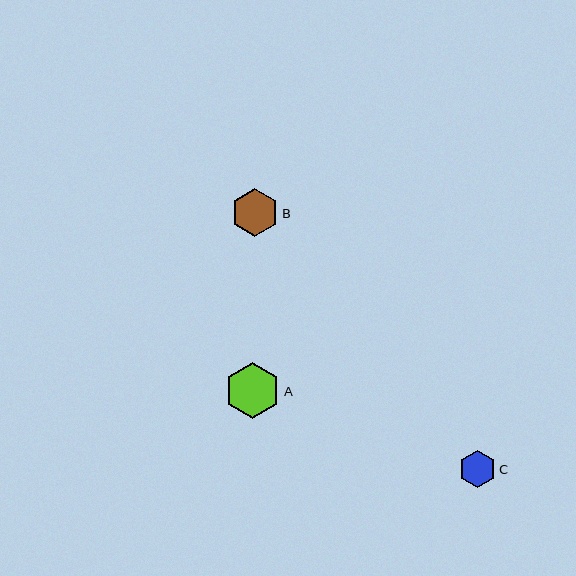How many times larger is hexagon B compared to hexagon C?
Hexagon B is approximately 1.3 times the size of hexagon C.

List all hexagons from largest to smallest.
From largest to smallest: A, B, C.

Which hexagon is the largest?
Hexagon A is the largest with a size of approximately 56 pixels.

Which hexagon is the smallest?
Hexagon C is the smallest with a size of approximately 37 pixels.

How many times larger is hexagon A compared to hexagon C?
Hexagon A is approximately 1.5 times the size of hexagon C.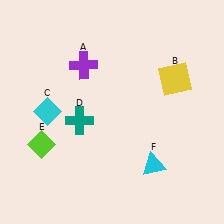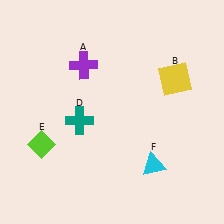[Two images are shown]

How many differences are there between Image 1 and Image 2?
There is 1 difference between the two images.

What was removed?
The cyan diamond (C) was removed in Image 2.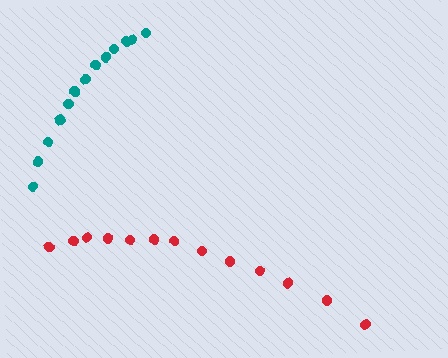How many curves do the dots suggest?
There are 2 distinct paths.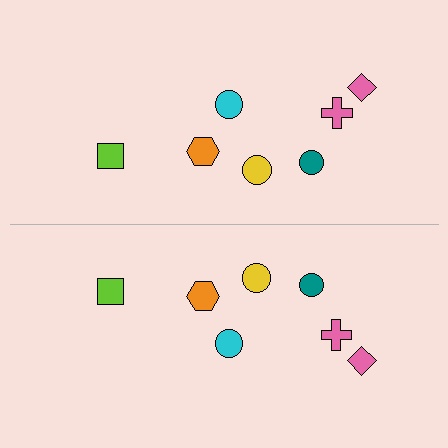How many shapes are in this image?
There are 14 shapes in this image.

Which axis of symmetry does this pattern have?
The pattern has a horizontal axis of symmetry running through the center of the image.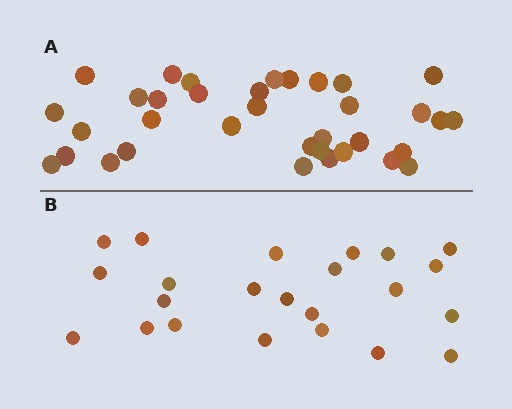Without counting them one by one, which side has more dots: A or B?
Region A (the top region) has more dots.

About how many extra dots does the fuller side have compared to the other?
Region A has roughly 12 or so more dots than region B.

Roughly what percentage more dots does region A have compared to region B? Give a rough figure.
About 50% more.